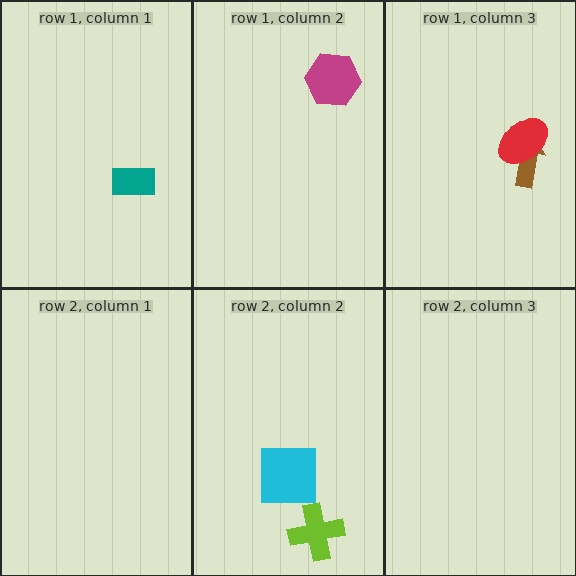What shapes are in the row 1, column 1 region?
The teal rectangle.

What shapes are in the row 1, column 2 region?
The magenta hexagon.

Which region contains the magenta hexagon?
The row 1, column 2 region.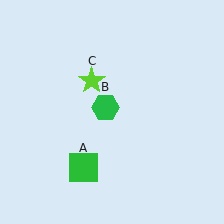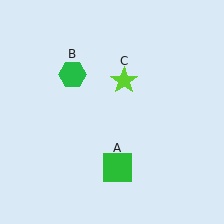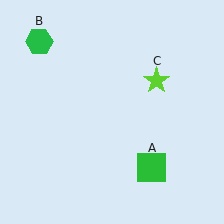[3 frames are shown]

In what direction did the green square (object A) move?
The green square (object A) moved right.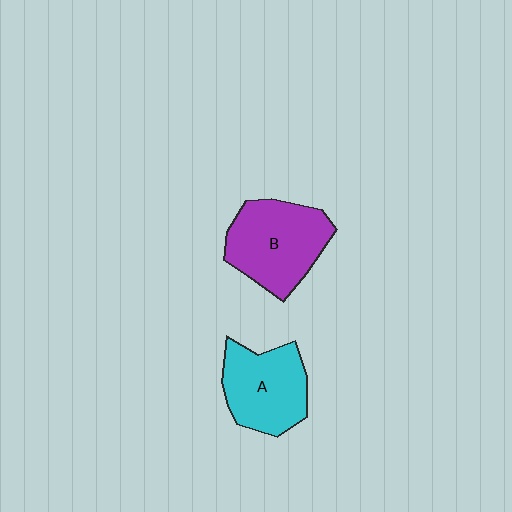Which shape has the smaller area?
Shape A (cyan).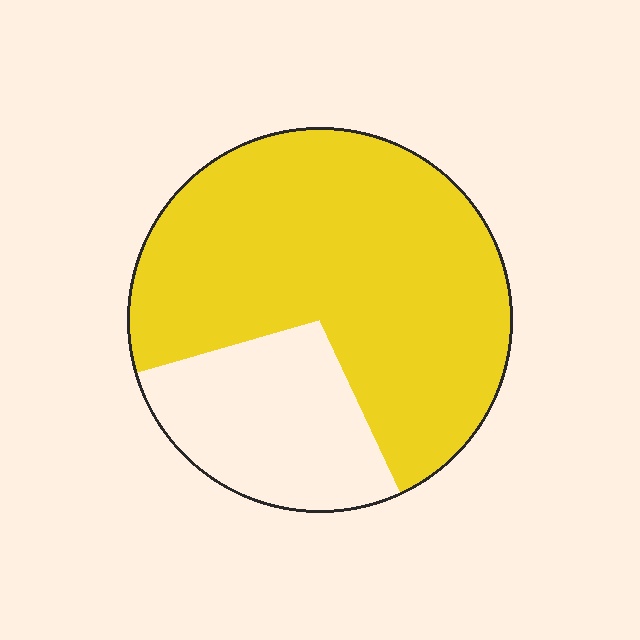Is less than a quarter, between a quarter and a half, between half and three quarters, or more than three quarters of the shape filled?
Between half and three quarters.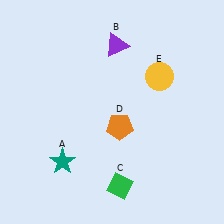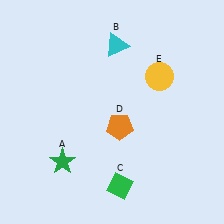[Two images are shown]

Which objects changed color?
A changed from teal to green. B changed from purple to cyan.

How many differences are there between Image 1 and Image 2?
There are 2 differences between the two images.